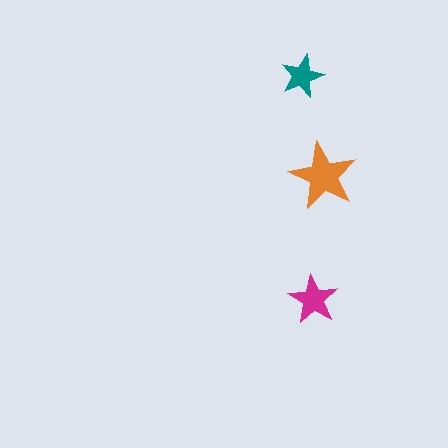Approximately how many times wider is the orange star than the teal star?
About 1.5 times wider.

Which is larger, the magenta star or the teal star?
The magenta one.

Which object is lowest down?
The magenta star is bottommost.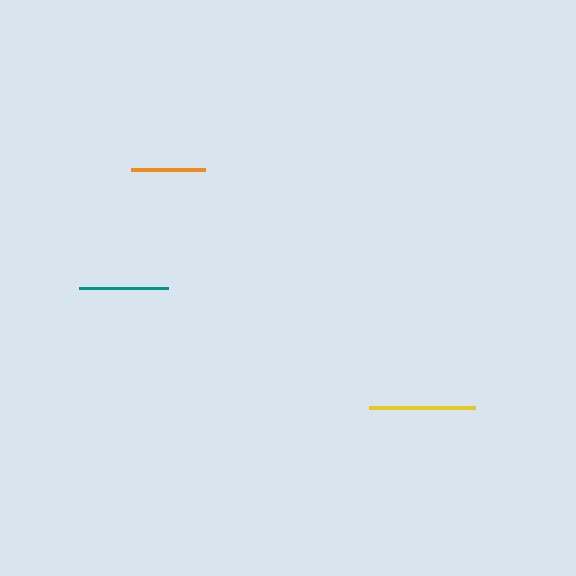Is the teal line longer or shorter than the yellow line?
The yellow line is longer than the teal line.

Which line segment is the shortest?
The orange line is the shortest at approximately 74 pixels.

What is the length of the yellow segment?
The yellow segment is approximately 106 pixels long.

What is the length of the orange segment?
The orange segment is approximately 74 pixels long.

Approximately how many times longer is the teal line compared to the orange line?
The teal line is approximately 1.2 times the length of the orange line.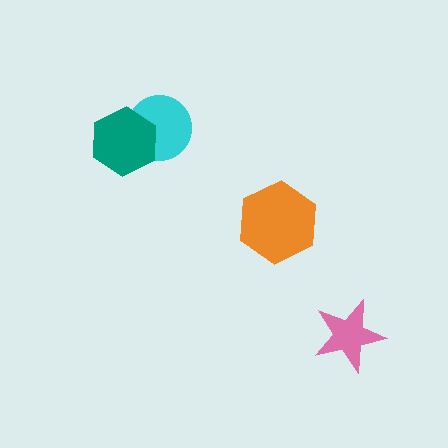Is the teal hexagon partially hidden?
No, no other shape covers it.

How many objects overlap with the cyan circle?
1 object overlaps with the cyan circle.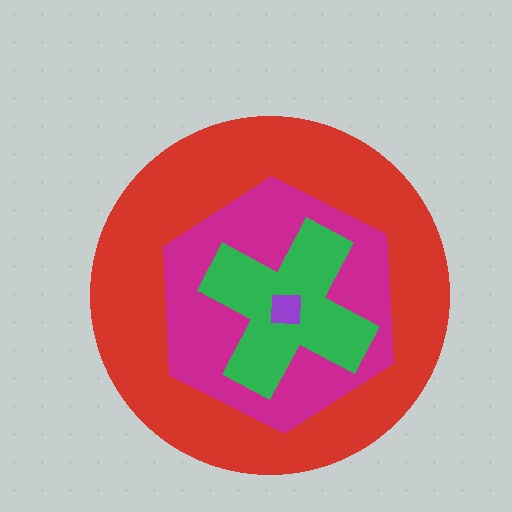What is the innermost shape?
The purple square.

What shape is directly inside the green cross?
The purple square.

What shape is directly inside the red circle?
The magenta hexagon.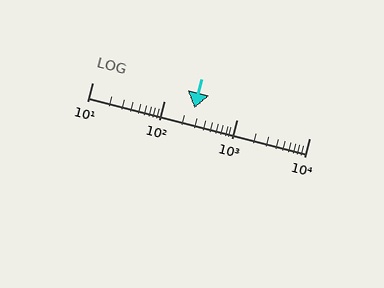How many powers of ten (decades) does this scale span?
The scale spans 3 decades, from 10 to 10000.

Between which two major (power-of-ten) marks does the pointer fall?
The pointer is between 100 and 1000.